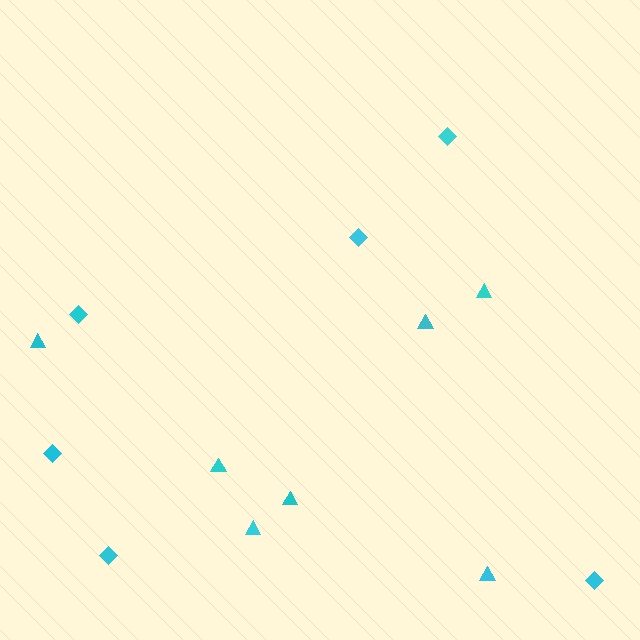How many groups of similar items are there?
There are 2 groups: one group of triangles (7) and one group of diamonds (6).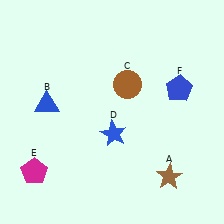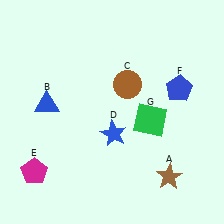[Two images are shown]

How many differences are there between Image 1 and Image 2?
There is 1 difference between the two images.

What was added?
A green square (G) was added in Image 2.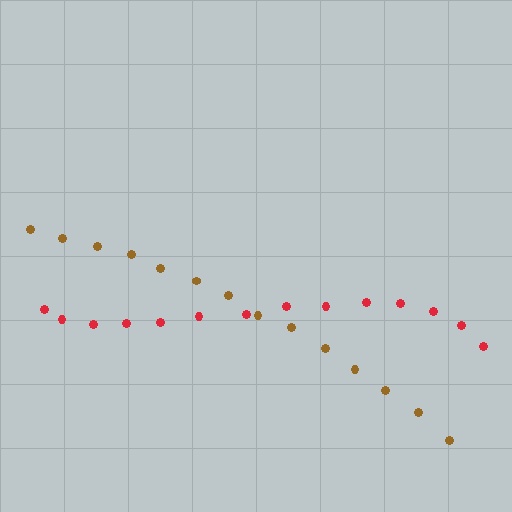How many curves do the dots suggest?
There are 2 distinct paths.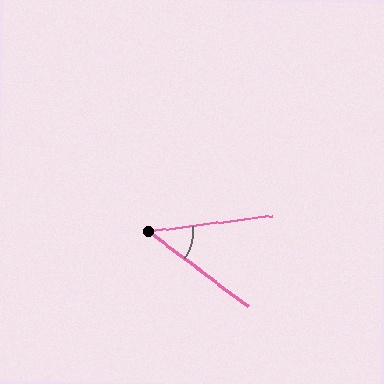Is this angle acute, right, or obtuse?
It is acute.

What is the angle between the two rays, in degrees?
Approximately 44 degrees.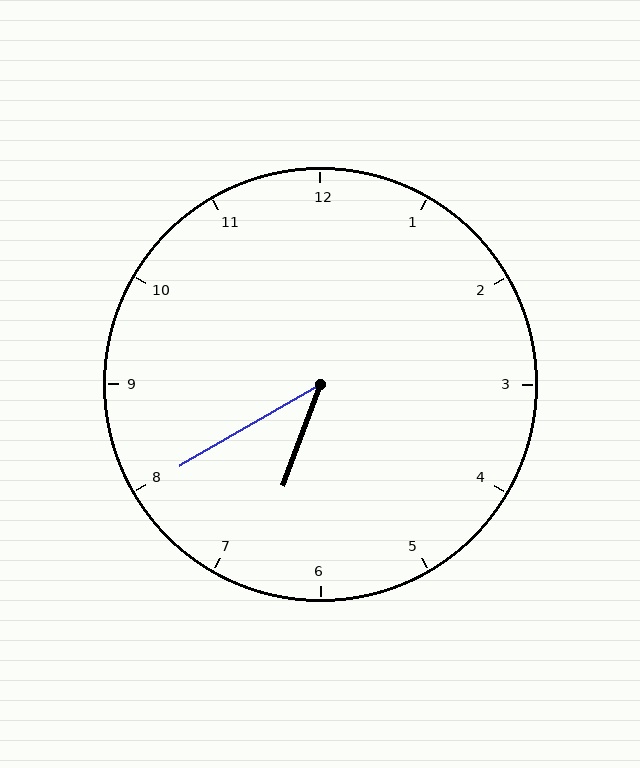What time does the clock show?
6:40.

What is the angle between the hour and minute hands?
Approximately 40 degrees.